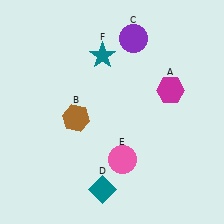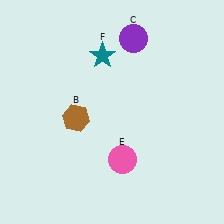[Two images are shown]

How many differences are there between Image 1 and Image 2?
There are 2 differences between the two images.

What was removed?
The teal diamond (D), the magenta hexagon (A) were removed in Image 2.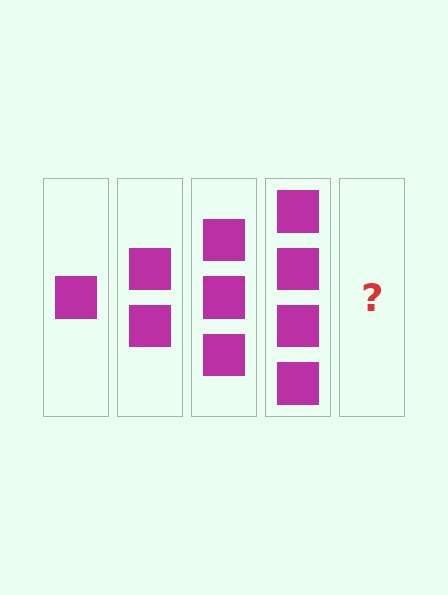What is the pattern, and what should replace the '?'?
The pattern is that each step adds one more square. The '?' should be 5 squares.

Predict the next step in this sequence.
The next step is 5 squares.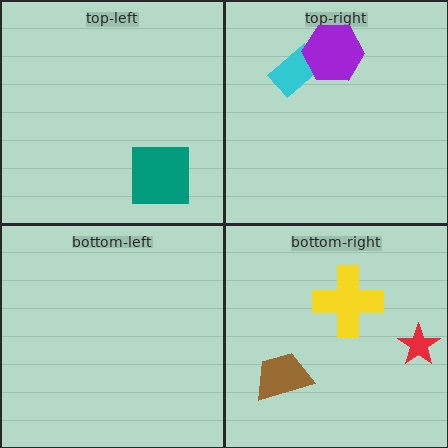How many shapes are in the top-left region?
1.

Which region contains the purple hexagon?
The top-right region.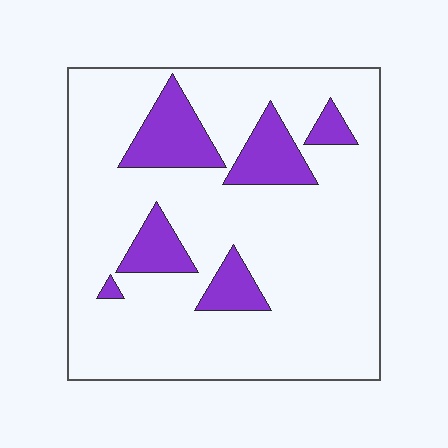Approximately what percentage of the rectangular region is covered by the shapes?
Approximately 15%.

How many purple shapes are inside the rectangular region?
6.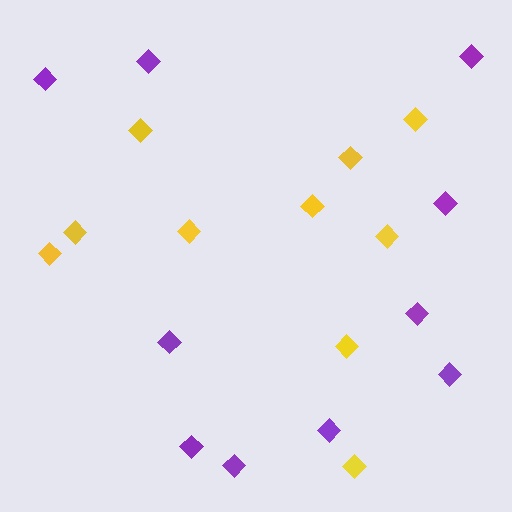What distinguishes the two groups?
There are 2 groups: one group of yellow diamonds (10) and one group of purple diamonds (10).